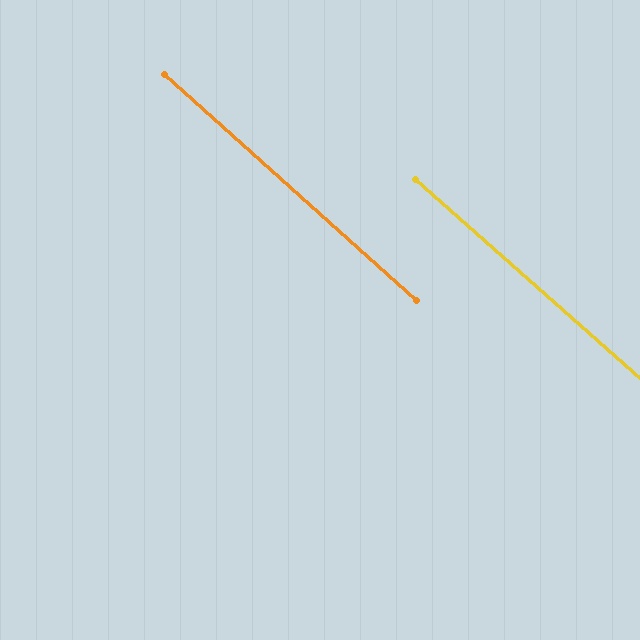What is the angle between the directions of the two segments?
Approximately 0 degrees.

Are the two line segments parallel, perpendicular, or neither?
Parallel — their directions differ by only 0.3°.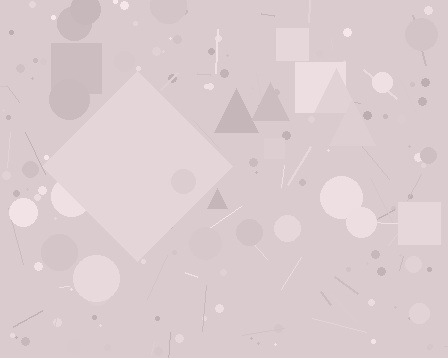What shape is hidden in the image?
A diamond is hidden in the image.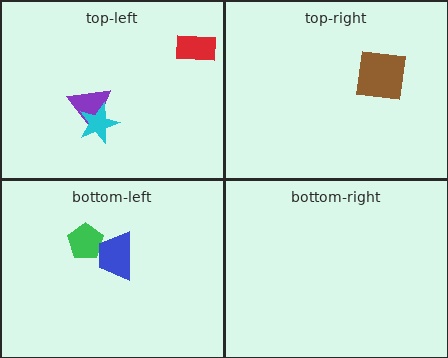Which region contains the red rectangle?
The top-left region.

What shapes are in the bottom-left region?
The green pentagon, the blue trapezoid.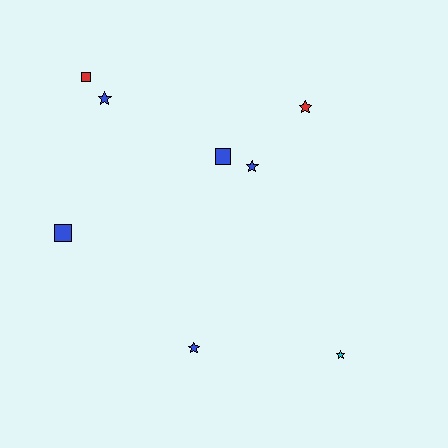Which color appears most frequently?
Blue, with 5 objects.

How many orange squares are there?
There are no orange squares.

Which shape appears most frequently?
Star, with 5 objects.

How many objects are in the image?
There are 8 objects.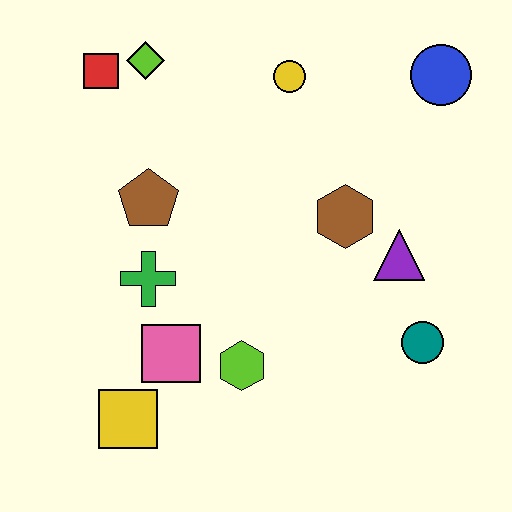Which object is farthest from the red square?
The teal circle is farthest from the red square.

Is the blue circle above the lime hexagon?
Yes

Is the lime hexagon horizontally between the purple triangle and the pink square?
Yes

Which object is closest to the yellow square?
The pink square is closest to the yellow square.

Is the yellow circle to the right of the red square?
Yes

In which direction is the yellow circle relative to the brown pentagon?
The yellow circle is to the right of the brown pentagon.